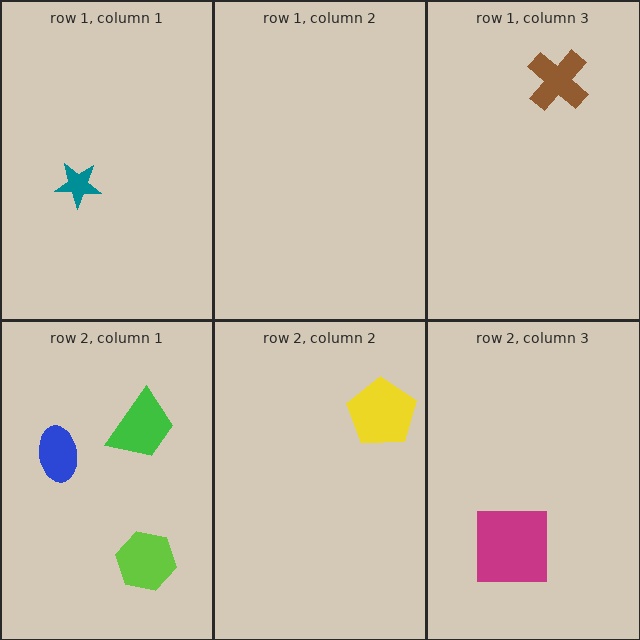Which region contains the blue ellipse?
The row 2, column 1 region.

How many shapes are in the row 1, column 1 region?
1.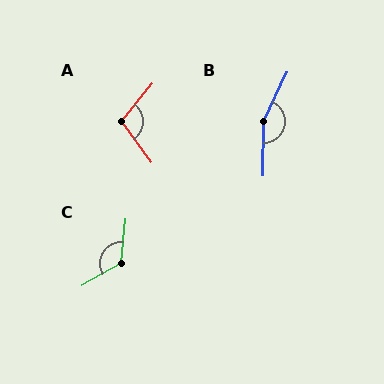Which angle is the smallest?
A, at approximately 104 degrees.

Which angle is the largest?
B, at approximately 155 degrees.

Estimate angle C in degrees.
Approximately 126 degrees.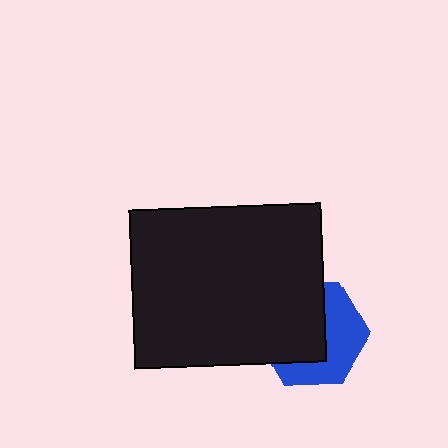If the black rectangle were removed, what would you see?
You would see the complete blue hexagon.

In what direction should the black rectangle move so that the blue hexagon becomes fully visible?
The black rectangle should move toward the upper-left. That is the shortest direction to clear the overlap and leave the blue hexagon fully visible.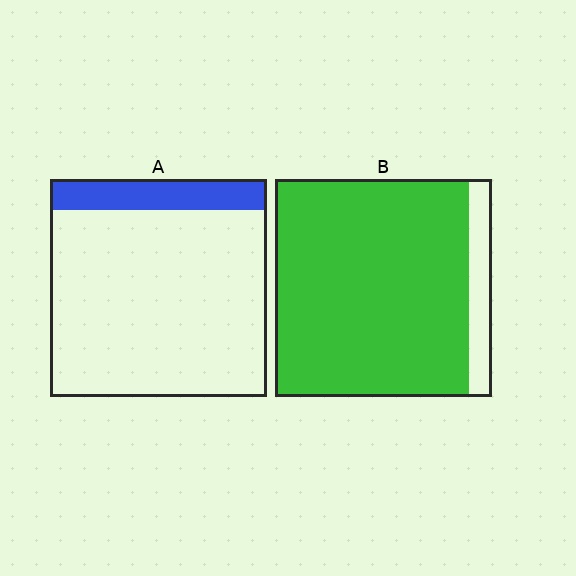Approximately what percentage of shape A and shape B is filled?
A is approximately 15% and B is approximately 90%.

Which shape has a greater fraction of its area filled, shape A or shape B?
Shape B.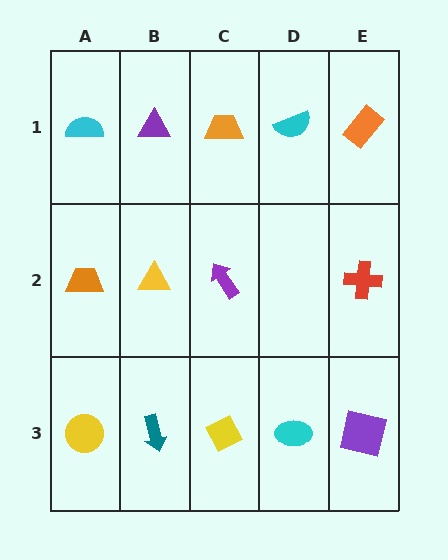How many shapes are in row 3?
5 shapes.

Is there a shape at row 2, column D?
No, that cell is empty.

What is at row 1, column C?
An orange trapezoid.